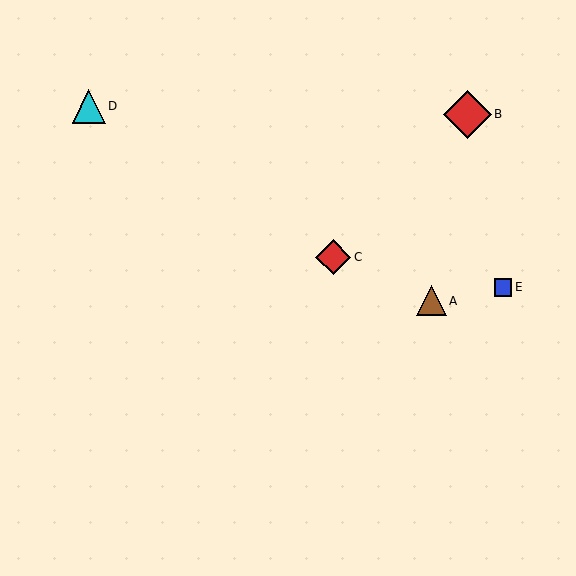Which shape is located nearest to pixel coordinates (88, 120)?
The cyan triangle (labeled D) at (89, 106) is nearest to that location.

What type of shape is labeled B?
Shape B is a red diamond.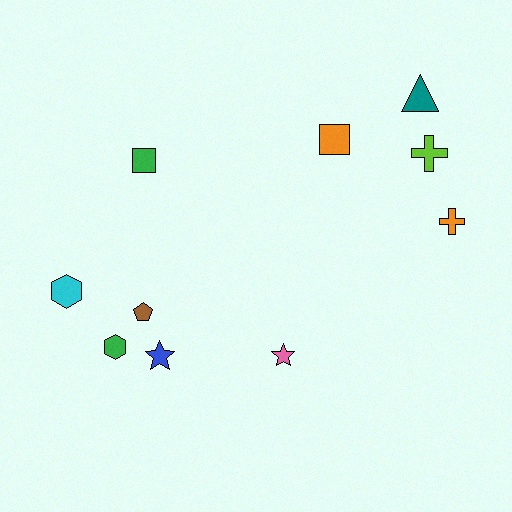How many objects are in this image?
There are 10 objects.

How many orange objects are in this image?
There are 2 orange objects.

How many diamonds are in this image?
There are no diamonds.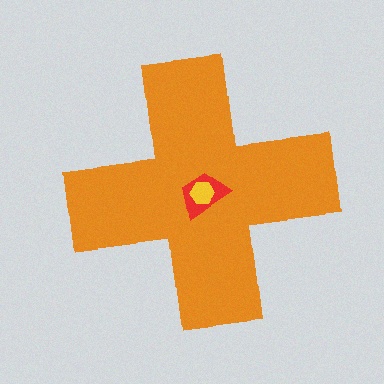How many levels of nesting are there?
3.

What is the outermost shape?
The orange cross.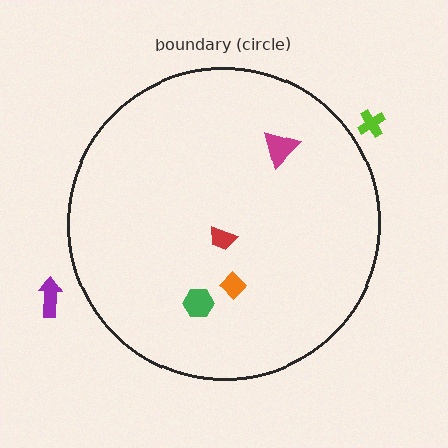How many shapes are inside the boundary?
4 inside, 2 outside.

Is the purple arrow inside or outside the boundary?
Outside.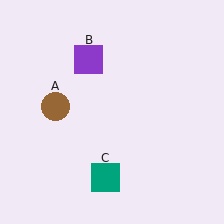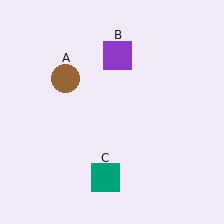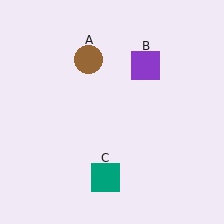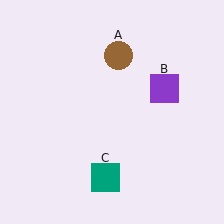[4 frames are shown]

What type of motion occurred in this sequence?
The brown circle (object A), purple square (object B) rotated clockwise around the center of the scene.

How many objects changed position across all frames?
2 objects changed position: brown circle (object A), purple square (object B).